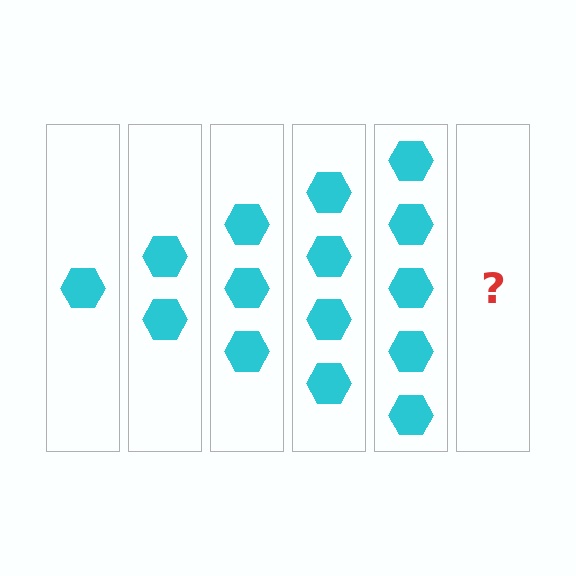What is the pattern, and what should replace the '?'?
The pattern is that each step adds one more hexagon. The '?' should be 6 hexagons.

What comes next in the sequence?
The next element should be 6 hexagons.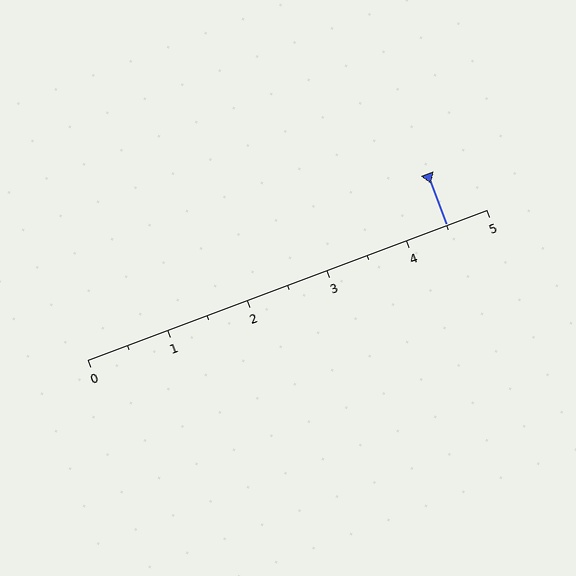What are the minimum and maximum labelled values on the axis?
The axis runs from 0 to 5.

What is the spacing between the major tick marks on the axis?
The major ticks are spaced 1 apart.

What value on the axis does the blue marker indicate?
The marker indicates approximately 4.5.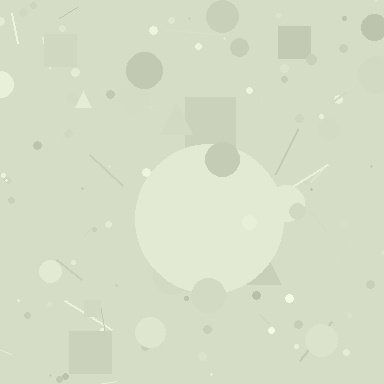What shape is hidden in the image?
A circle is hidden in the image.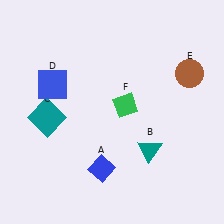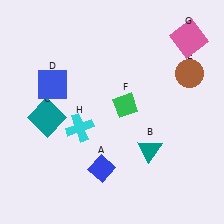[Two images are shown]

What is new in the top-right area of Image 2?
A pink square (G) was added in the top-right area of Image 2.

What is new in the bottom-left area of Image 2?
A cyan cross (H) was added in the bottom-left area of Image 2.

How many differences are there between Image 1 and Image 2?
There are 2 differences between the two images.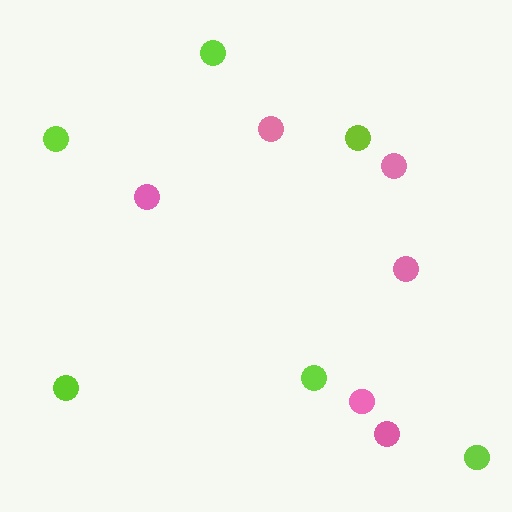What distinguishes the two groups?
There are 2 groups: one group of pink circles (6) and one group of lime circles (6).